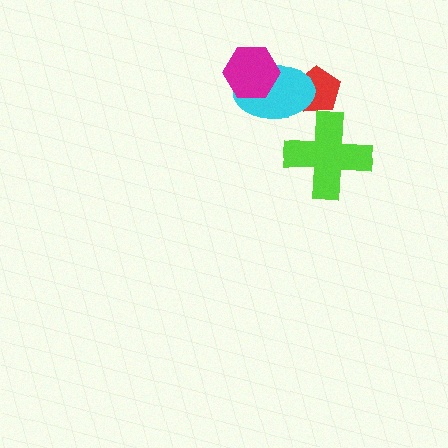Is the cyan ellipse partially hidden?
Yes, it is partially covered by another shape.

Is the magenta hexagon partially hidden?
No, no other shape covers it.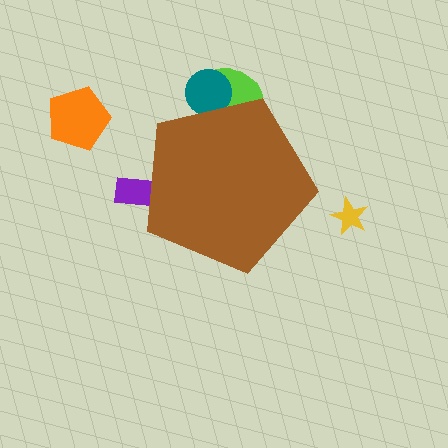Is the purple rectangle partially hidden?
Yes, the purple rectangle is partially hidden behind the brown pentagon.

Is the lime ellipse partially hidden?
Yes, the lime ellipse is partially hidden behind the brown pentagon.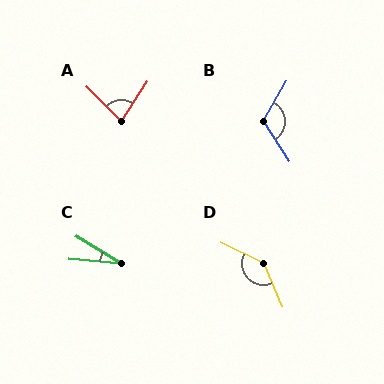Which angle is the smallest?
C, at approximately 27 degrees.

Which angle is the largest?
D, at approximately 139 degrees.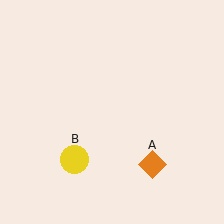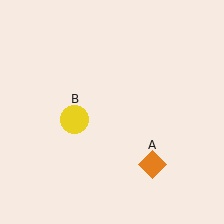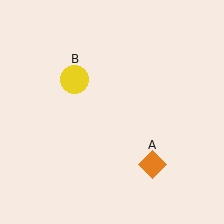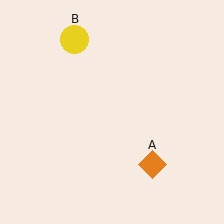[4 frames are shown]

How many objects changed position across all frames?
1 object changed position: yellow circle (object B).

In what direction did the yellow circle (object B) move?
The yellow circle (object B) moved up.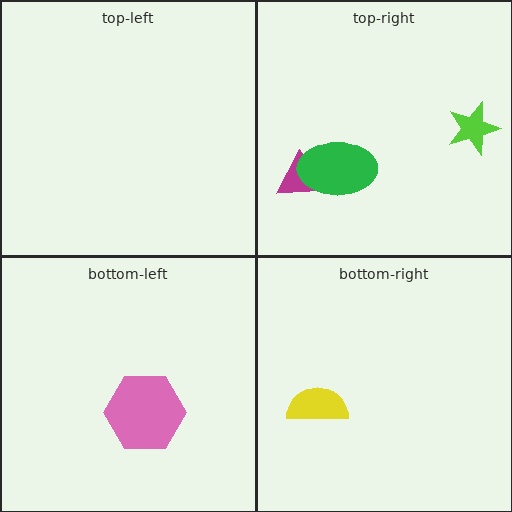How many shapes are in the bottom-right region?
1.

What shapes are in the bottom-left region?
The pink hexagon.